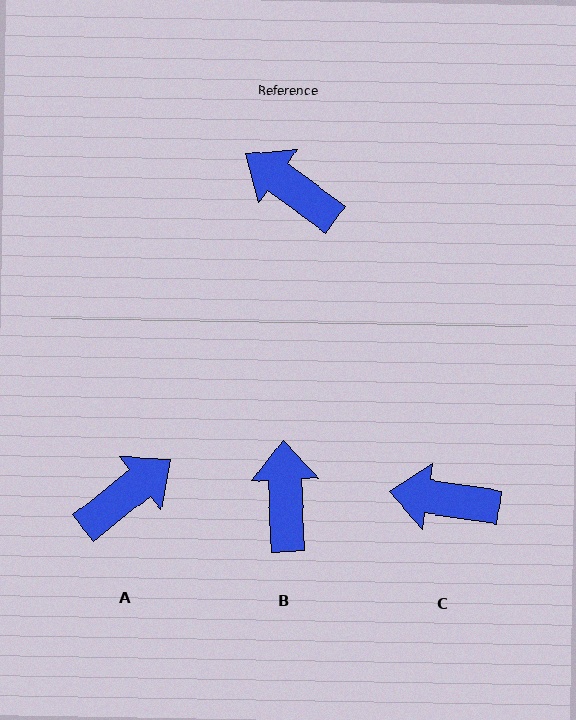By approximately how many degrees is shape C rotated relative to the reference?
Approximately 28 degrees counter-clockwise.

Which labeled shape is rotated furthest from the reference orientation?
A, about 106 degrees away.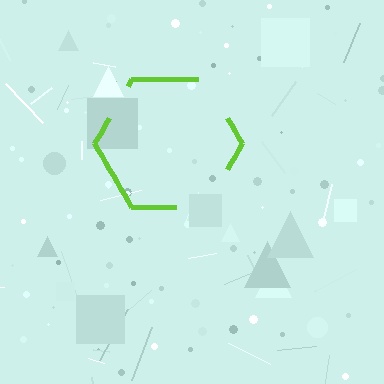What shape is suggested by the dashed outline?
The dashed outline suggests a hexagon.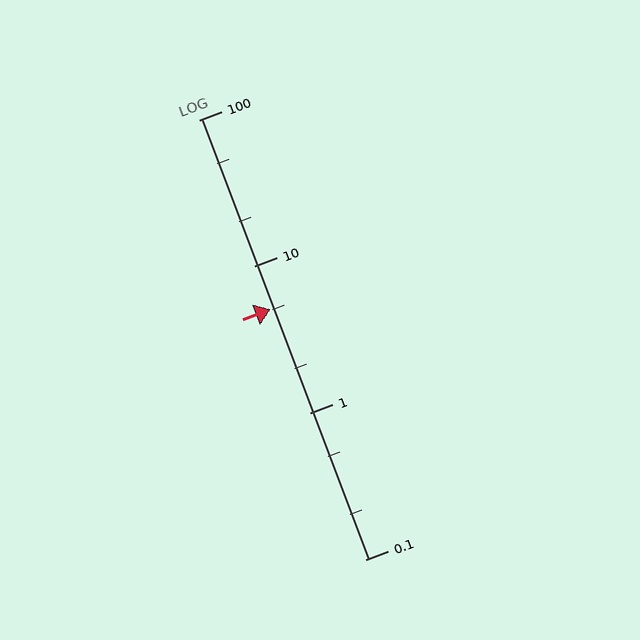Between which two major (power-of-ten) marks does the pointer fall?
The pointer is between 1 and 10.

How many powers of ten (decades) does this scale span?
The scale spans 3 decades, from 0.1 to 100.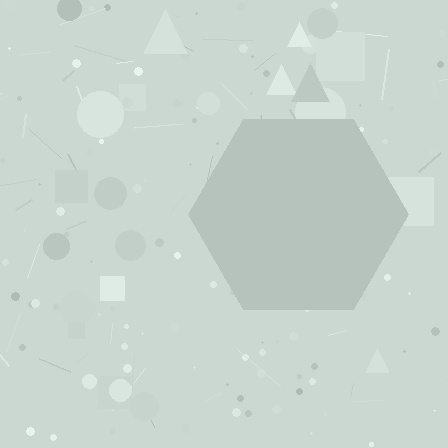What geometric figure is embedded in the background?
A hexagon is embedded in the background.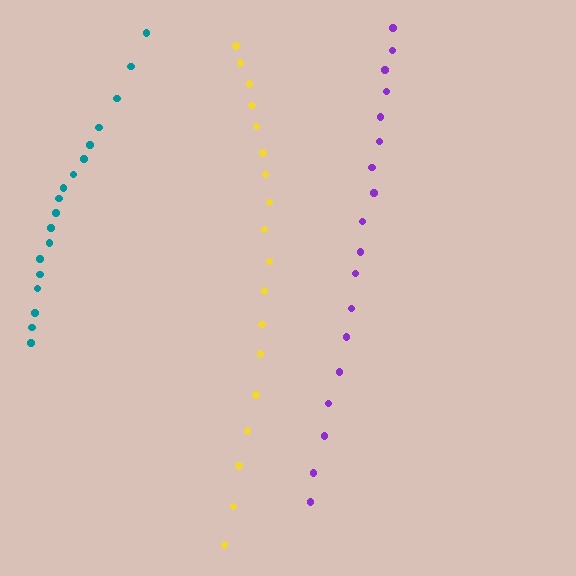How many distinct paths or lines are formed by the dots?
There are 3 distinct paths.